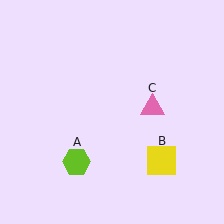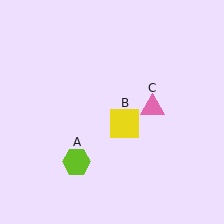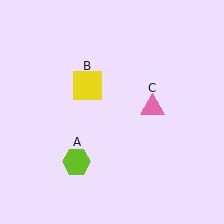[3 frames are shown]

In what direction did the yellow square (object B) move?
The yellow square (object B) moved up and to the left.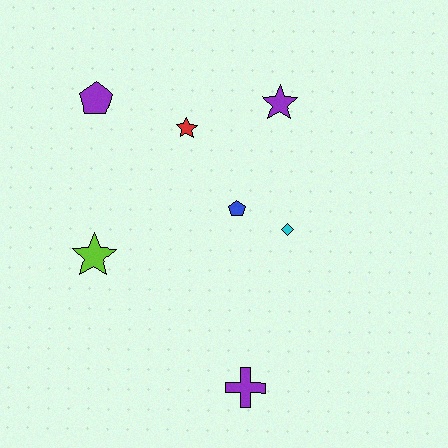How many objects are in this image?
There are 7 objects.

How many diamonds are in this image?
There is 1 diamond.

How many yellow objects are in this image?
There are no yellow objects.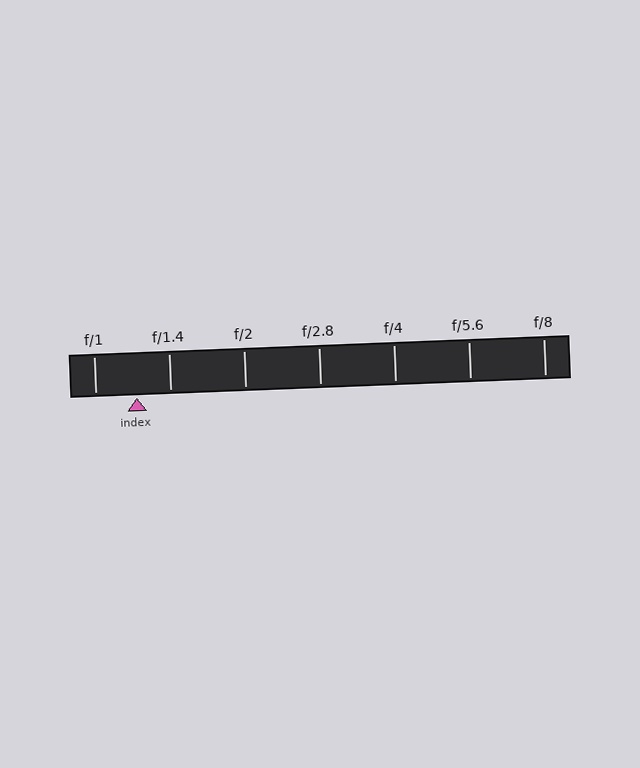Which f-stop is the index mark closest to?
The index mark is closest to f/1.4.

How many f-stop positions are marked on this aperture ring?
There are 7 f-stop positions marked.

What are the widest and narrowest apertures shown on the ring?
The widest aperture shown is f/1 and the narrowest is f/8.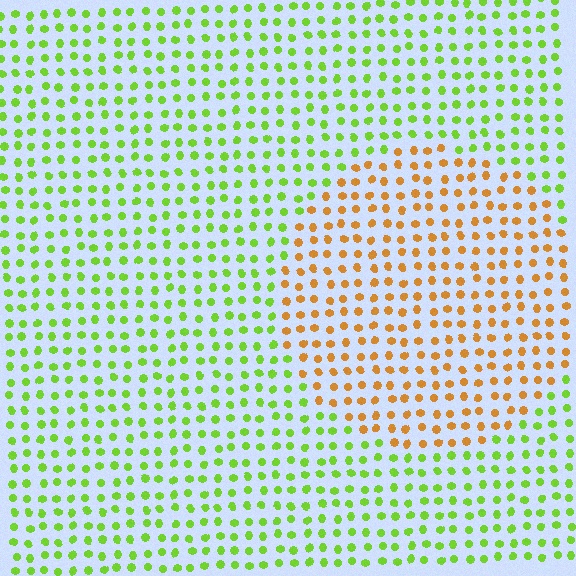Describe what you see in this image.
The image is filled with small lime elements in a uniform arrangement. A circle-shaped region is visible where the elements are tinted to a slightly different hue, forming a subtle color boundary.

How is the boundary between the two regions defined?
The boundary is defined purely by a slight shift in hue (about 63 degrees). Spacing, size, and orientation are identical on both sides.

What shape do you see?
I see a circle.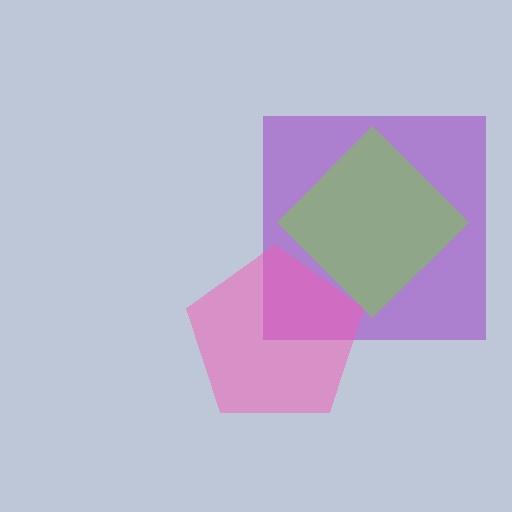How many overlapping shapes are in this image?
There are 3 overlapping shapes in the image.